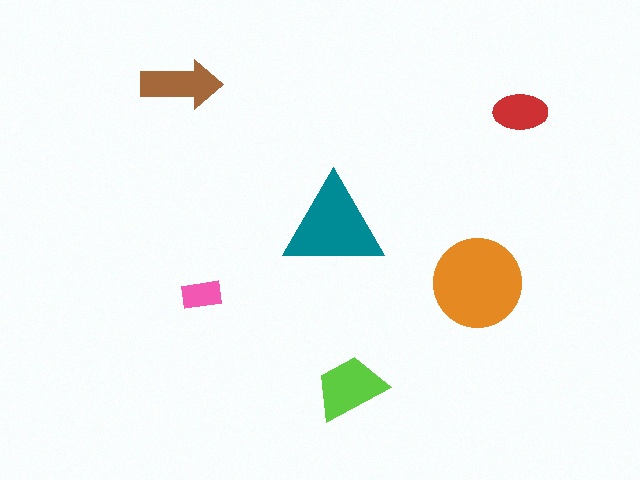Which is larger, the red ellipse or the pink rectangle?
The red ellipse.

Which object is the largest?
The orange circle.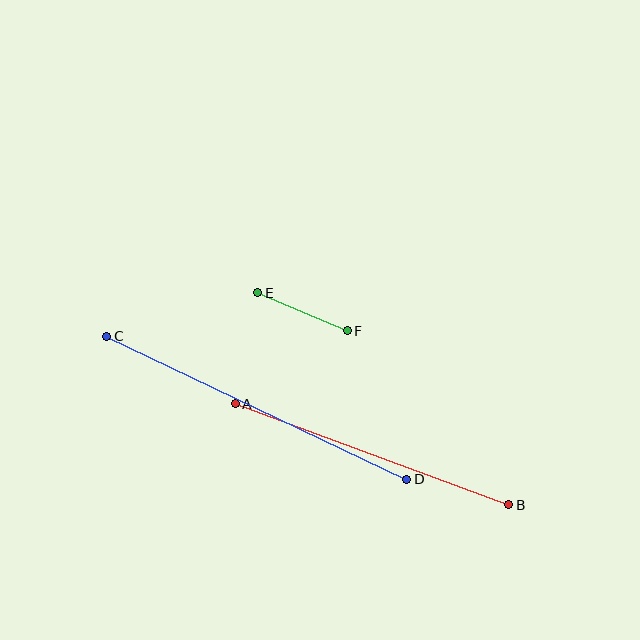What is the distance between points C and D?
The distance is approximately 332 pixels.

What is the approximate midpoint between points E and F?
The midpoint is at approximately (303, 312) pixels.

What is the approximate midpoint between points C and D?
The midpoint is at approximately (257, 408) pixels.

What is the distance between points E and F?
The distance is approximately 97 pixels.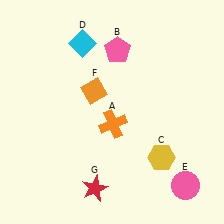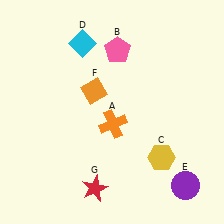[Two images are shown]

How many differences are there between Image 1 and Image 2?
There is 1 difference between the two images.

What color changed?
The circle (E) changed from pink in Image 1 to purple in Image 2.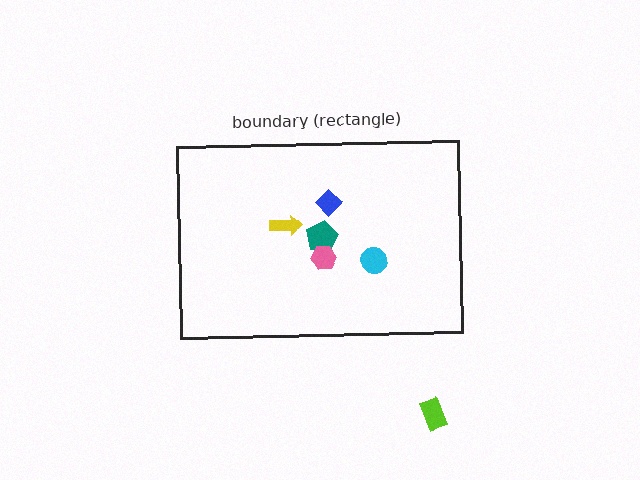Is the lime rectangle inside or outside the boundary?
Outside.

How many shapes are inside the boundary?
5 inside, 1 outside.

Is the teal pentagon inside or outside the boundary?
Inside.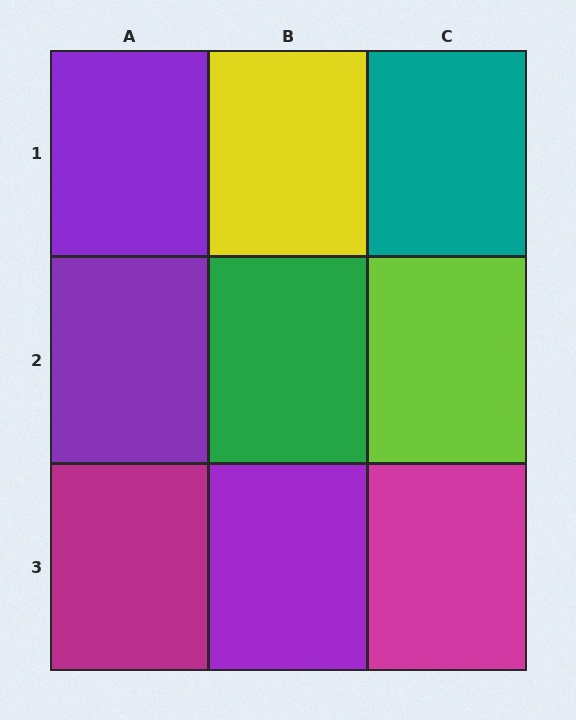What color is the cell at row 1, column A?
Purple.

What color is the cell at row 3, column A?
Magenta.